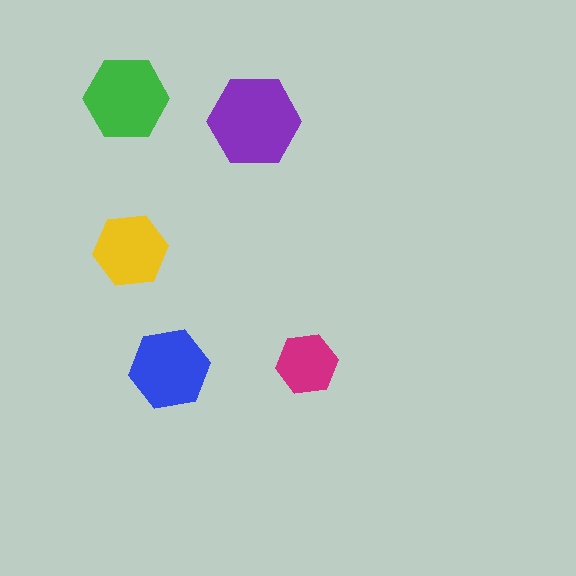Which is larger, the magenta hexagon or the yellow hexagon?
The yellow one.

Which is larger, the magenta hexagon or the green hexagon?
The green one.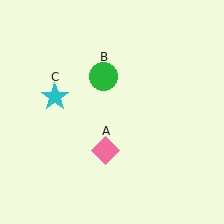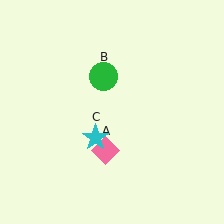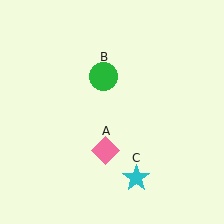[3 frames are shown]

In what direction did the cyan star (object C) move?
The cyan star (object C) moved down and to the right.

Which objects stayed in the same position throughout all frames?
Pink diamond (object A) and green circle (object B) remained stationary.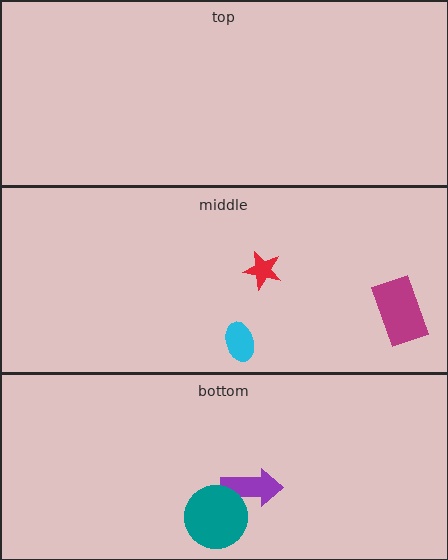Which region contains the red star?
The middle region.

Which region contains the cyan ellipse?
The middle region.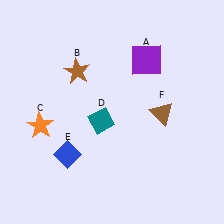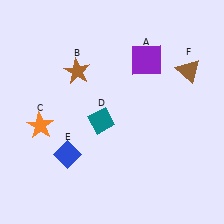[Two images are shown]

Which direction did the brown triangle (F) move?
The brown triangle (F) moved up.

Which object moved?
The brown triangle (F) moved up.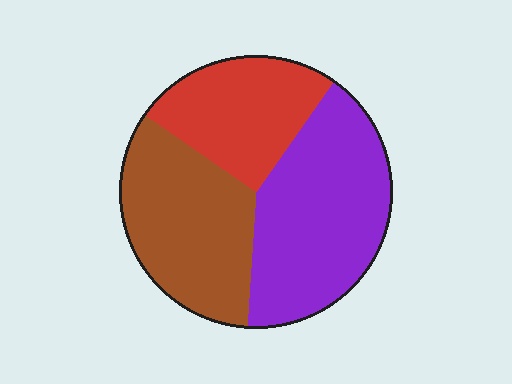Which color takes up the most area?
Purple, at roughly 40%.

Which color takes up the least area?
Red, at roughly 25%.